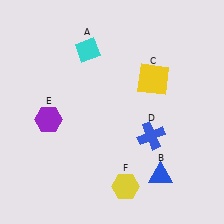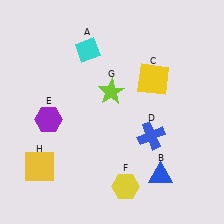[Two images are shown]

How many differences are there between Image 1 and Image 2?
There are 2 differences between the two images.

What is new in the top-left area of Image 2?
A lime star (G) was added in the top-left area of Image 2.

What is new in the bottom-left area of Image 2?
A yellow square (H) was added in the bottom-left area of Image 2.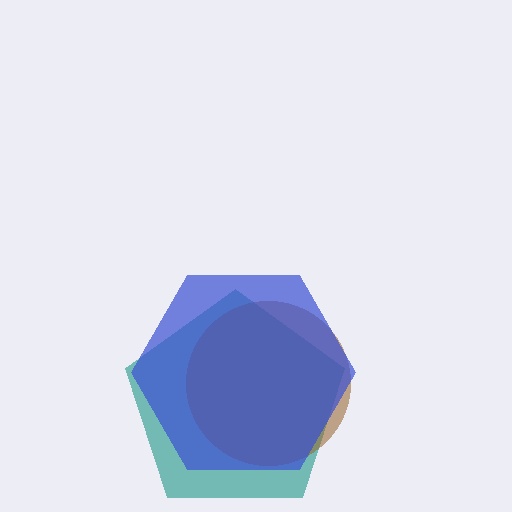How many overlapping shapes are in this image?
There are 3 overlapping shapes in the image.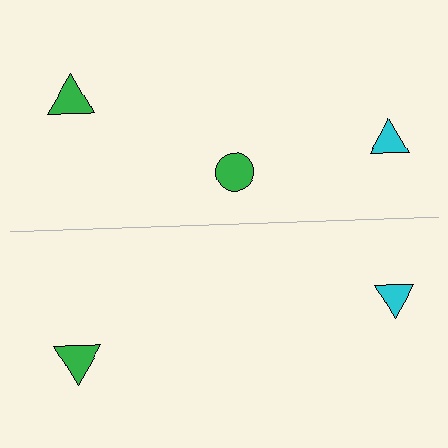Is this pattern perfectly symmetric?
No, the pattern is not perfectly symmetric. A green circle is missing from the bottom side.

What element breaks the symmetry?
A green circle is missing from the bottom side.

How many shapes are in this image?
There are 5 shapes in this image.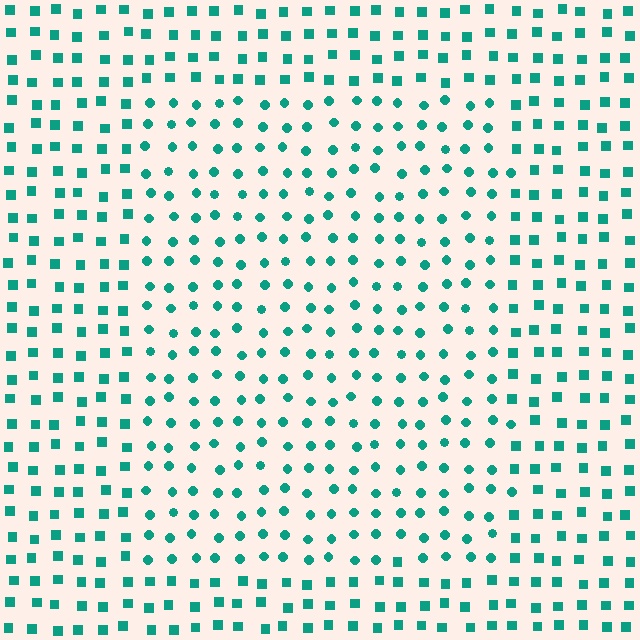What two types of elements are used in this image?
The image uses circles inside the rectangle region and squares outside it.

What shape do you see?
I see a rectangle.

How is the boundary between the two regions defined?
The boundary is defined by a change in element shape: circles inside vs. squares outside. All elements share the same color and spacing.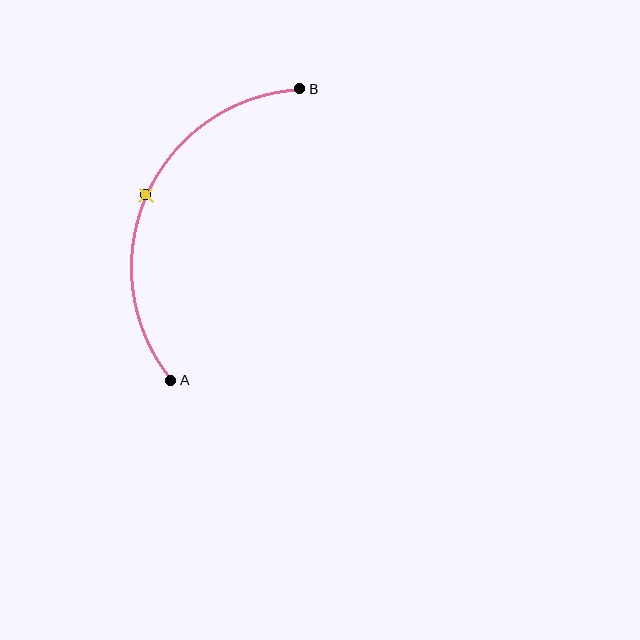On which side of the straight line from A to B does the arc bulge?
The arc bulges to the left of the straight line connecting A and B.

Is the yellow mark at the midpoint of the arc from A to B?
Yes. The yellow mark lies on the arc at equal arc-length from both A and B — it is the arc midpoint.